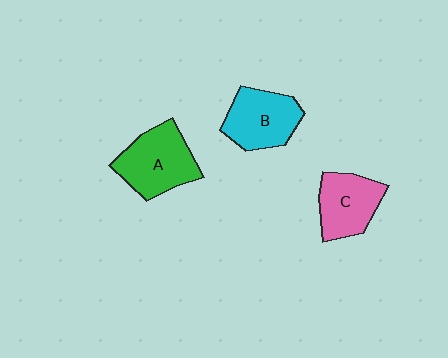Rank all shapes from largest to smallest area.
From largest to smallest: A (green), B (cyan), C (pink).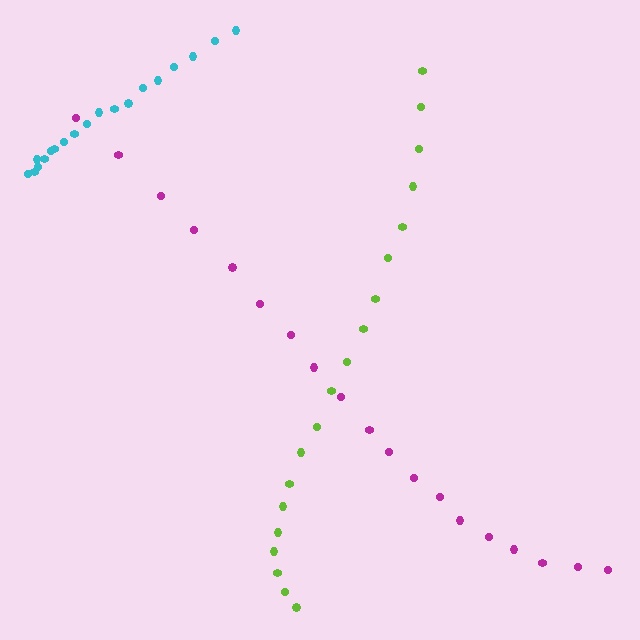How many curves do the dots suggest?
There are 3 distinct paths.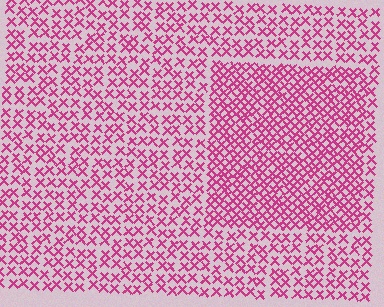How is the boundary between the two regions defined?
The boundary is defined by a change in element density (approximately 1.7x ratio). All elements are the same color, size, and shape.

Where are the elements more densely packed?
The elements are more densely packed inside the rectangle boundary.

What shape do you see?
I see a rectangle.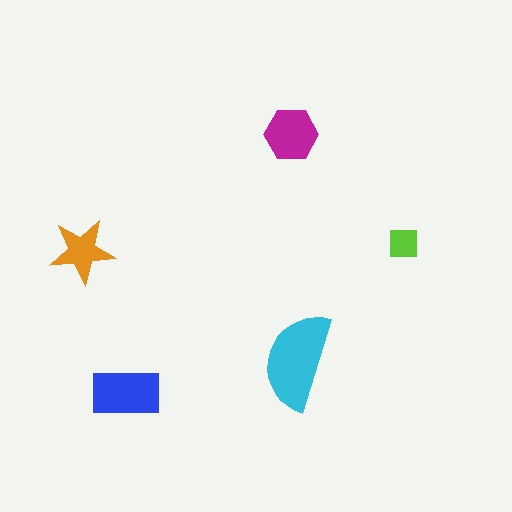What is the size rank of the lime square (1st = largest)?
5th.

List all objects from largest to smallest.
The cyan semicircle, the blue rectangle, the magenta hexagon, the orange star, the lime square.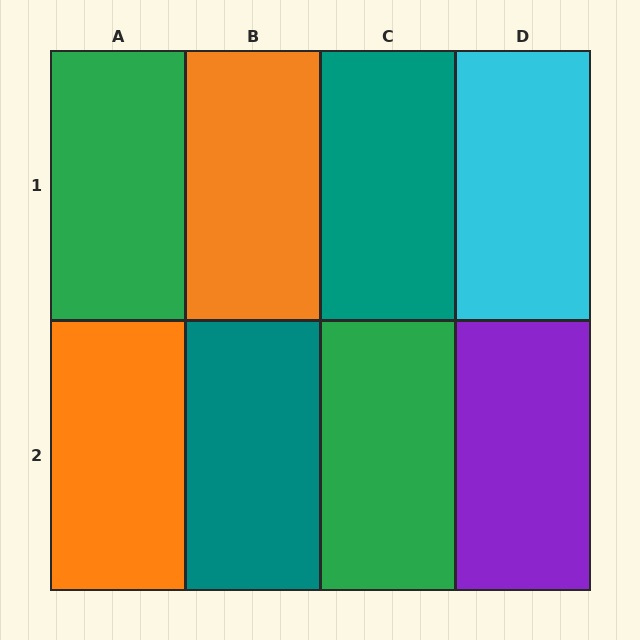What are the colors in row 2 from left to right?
Orange, teal, green, purple.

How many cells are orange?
2 cells are orange.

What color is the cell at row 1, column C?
Teal.